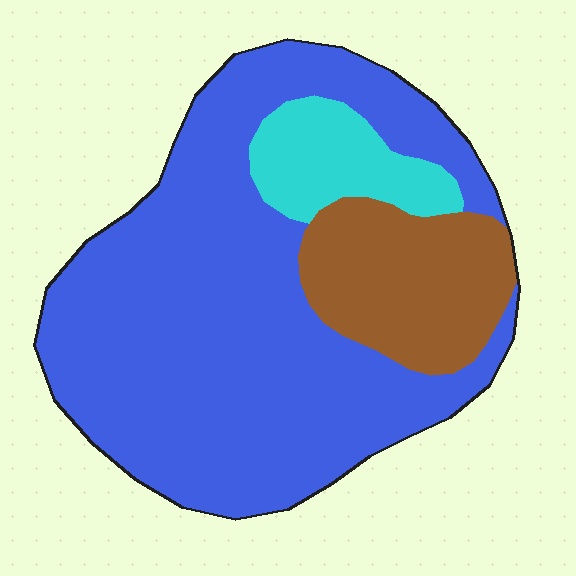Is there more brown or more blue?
Blue.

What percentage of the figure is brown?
Brown covers 18% of the figure.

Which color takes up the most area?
Blue, at roughly 70%.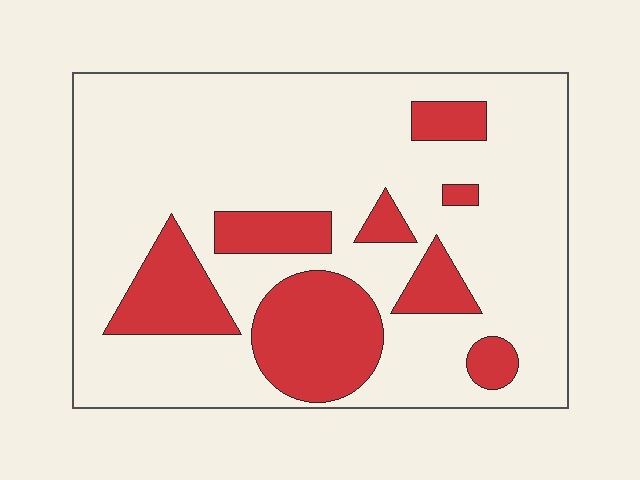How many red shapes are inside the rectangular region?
8.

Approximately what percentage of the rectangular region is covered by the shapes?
Approximately 25%.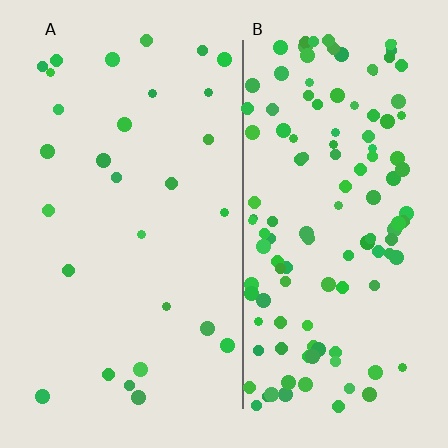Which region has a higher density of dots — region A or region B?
B (the right).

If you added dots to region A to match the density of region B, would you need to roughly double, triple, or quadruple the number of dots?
Approximately quadruple.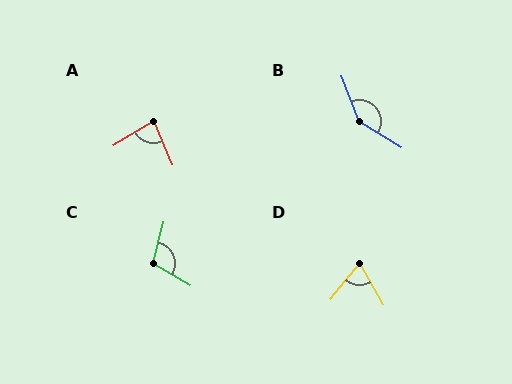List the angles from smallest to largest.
D (69°), A (83°), C (105°), B (143°).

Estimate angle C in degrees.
Approximately 105 degrees.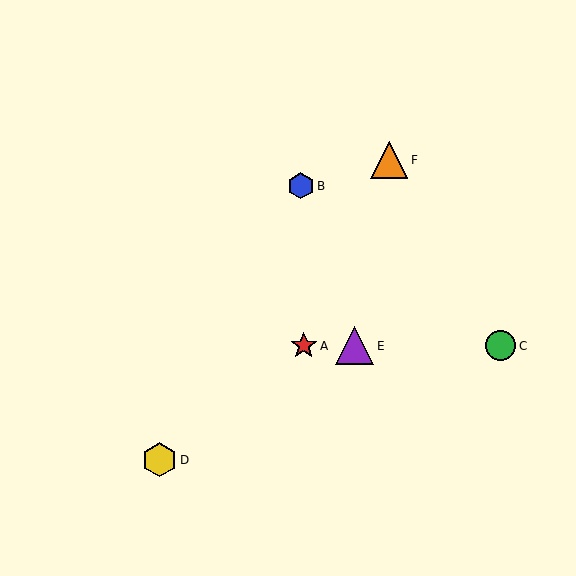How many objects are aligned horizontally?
3 objects (A, C, E) are aligned horizontally.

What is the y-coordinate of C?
Object C is at y≈346.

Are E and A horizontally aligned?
Yes, both are at y≈346.